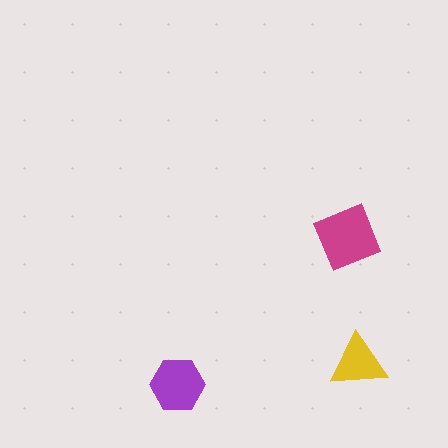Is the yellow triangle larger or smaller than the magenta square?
Smaller.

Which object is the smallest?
The yellow triangle.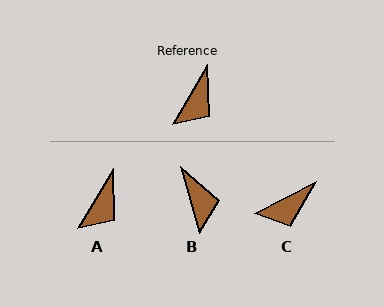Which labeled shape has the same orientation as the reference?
A.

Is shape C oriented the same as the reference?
No, it is off by about 32 degrees.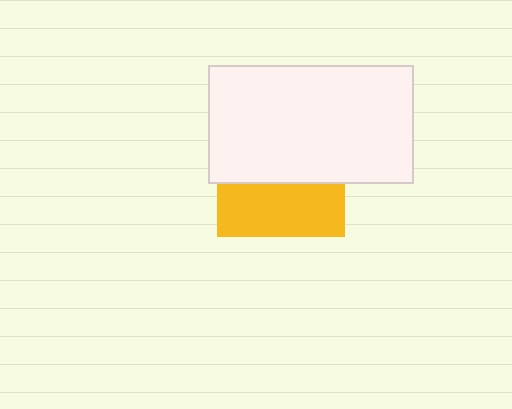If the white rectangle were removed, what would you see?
You would see the complete yellow square.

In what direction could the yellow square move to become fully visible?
The yellow square could move down. That would shift it out from behind the white rectangle entirely.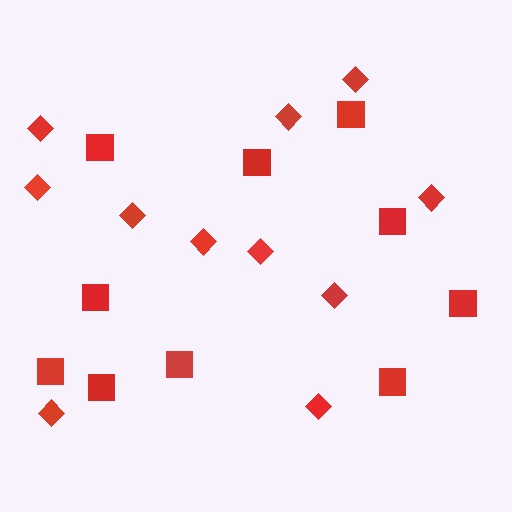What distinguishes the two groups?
There are 2 groups: one group of diamonds (11) and one group of squares (10).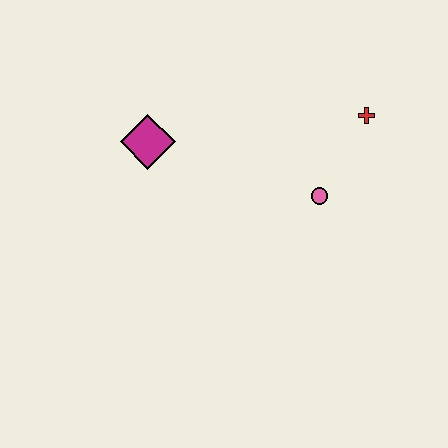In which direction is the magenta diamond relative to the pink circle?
The magenta diamond is to the left of the pink circle.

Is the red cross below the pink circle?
No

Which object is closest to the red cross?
The pink circle is closest to the red cross.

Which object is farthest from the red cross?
The magenta diamond is farthest from the red cross.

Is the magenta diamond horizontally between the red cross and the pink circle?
No